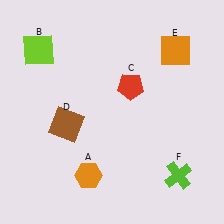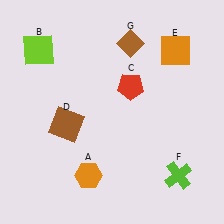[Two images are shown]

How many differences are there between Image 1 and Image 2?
There is 1 difference between the two images.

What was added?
A brown diamond (G) was added in Image 2.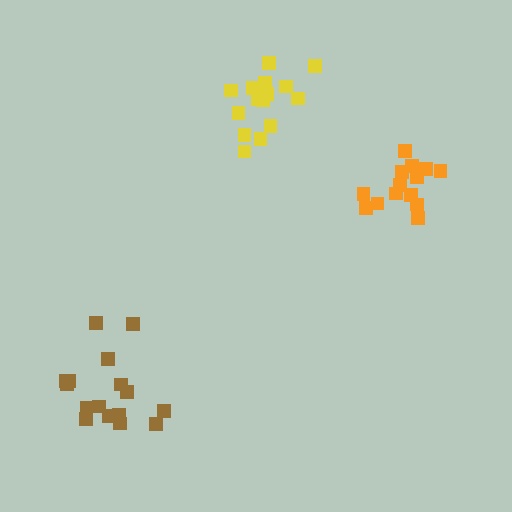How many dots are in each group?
Group 1: 16 dots, Group 2: 16 dots, Group 3: 15 dots (47 total).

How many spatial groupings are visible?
There are 3 spatial groupings.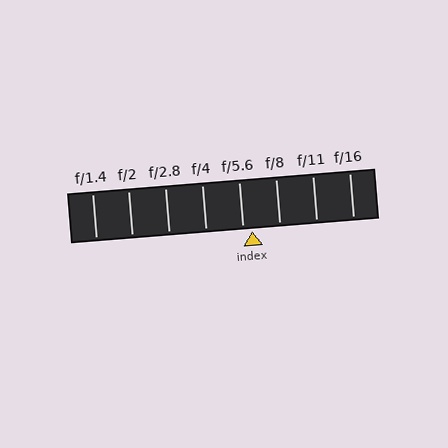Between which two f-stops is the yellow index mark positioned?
The index mark is between f/5.6 and f/8.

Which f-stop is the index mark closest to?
The index mark is closest to f/5.6.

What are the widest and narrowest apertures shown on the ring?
The widest aperture shown is f/1.4 and the narrowest is f/16.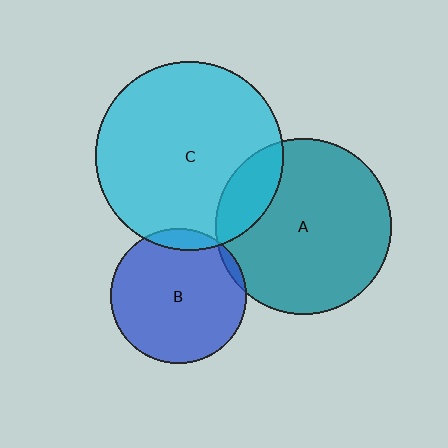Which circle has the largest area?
Circle C (cyan).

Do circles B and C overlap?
Yes.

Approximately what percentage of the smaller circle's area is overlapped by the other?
Approximately 10%.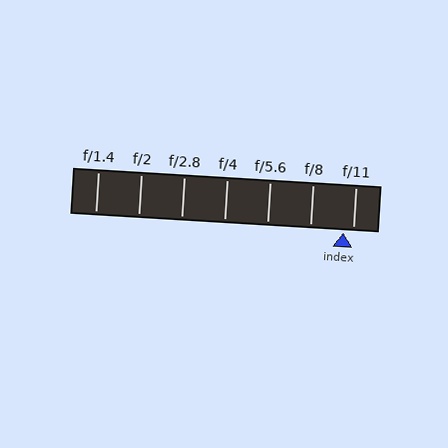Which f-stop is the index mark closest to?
The index mark is closest to f/11.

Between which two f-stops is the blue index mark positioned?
The index mark is between f/8 and f/11.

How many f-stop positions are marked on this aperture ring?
There are 7 f-stop positions marked.